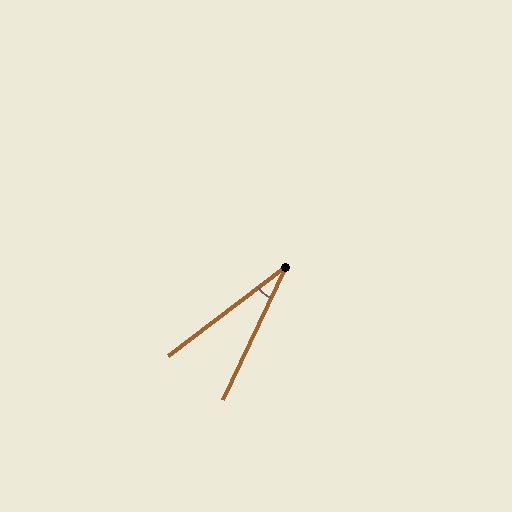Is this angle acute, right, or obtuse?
It is acute.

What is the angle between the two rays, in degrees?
Approximately 28 degrees.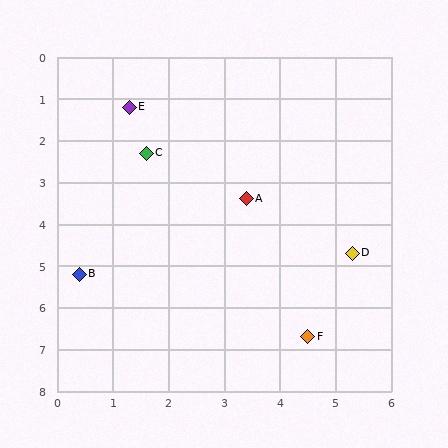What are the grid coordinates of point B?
Point B is at approximately (0.4, 5.2).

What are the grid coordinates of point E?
Point E is at approximately (1.3, 1.2).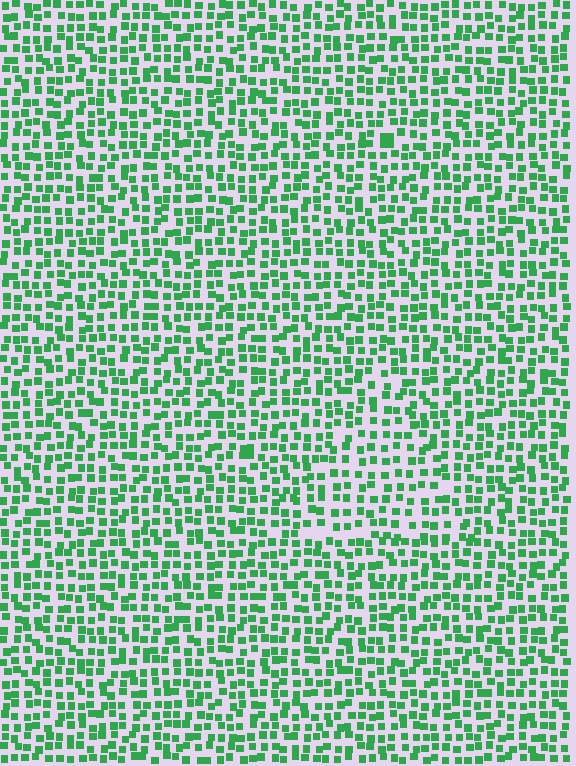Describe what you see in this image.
The image contains small green elements arranged at two different densities. A triangle-shaped region is visible where the elements are less densely packed than the surrounding area.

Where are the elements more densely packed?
The elements are more densely packed outside the triangle boundary.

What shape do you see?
I see a triangle.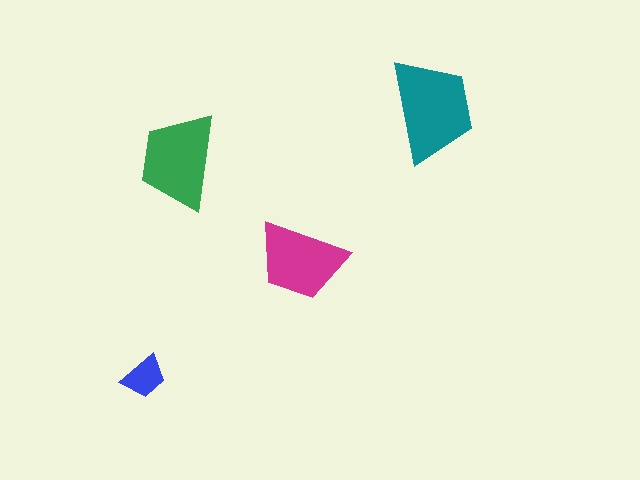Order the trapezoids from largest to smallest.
the teal one, the green one, the magenta one, the blue one.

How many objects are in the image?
There are 4 objects in the image.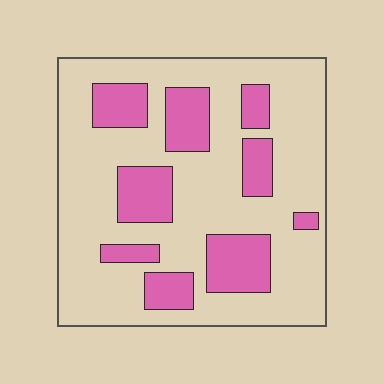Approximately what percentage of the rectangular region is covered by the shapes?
Approximately 25%.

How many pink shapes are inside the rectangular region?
9.